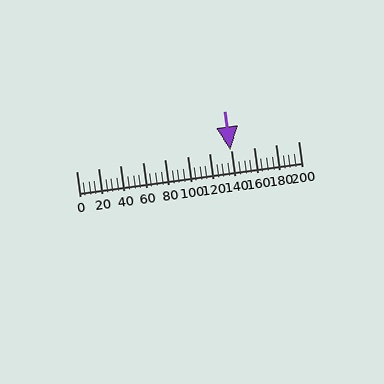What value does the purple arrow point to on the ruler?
The purple arrow points to approximately 139.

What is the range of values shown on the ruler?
The ruler shows values from 0 to 200.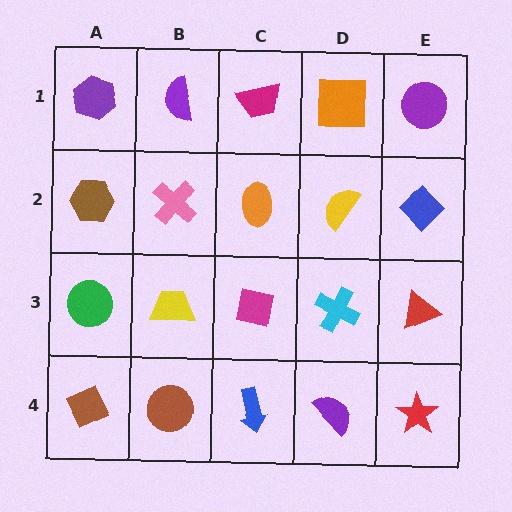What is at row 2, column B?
A pink cross.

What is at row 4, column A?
A brown diamond.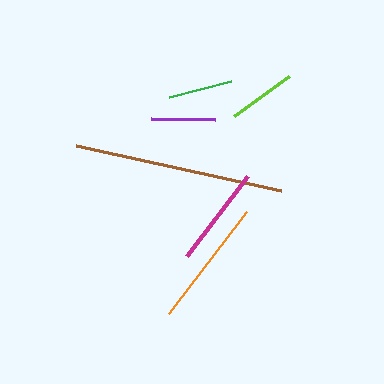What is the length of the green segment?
The green segment is approximately 64 pixels long.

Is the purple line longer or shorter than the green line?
The green line is longer than the purple line.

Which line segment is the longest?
The brown line is the longest at approximately 210 pixels.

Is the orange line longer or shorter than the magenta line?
The orange line is longer than the magenta line.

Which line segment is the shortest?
The purple line is the shortest at approximately 64 pixels.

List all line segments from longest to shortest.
From longest to shortest: brown, orange, magenta, lime, green, purple.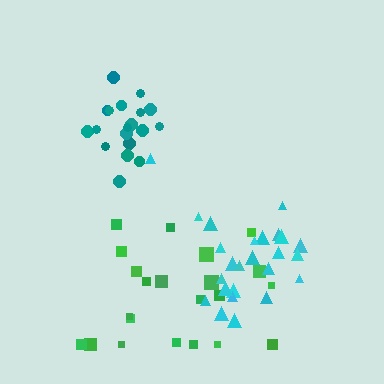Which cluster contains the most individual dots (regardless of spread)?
Cyan (25).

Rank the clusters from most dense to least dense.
teal, cyan, green.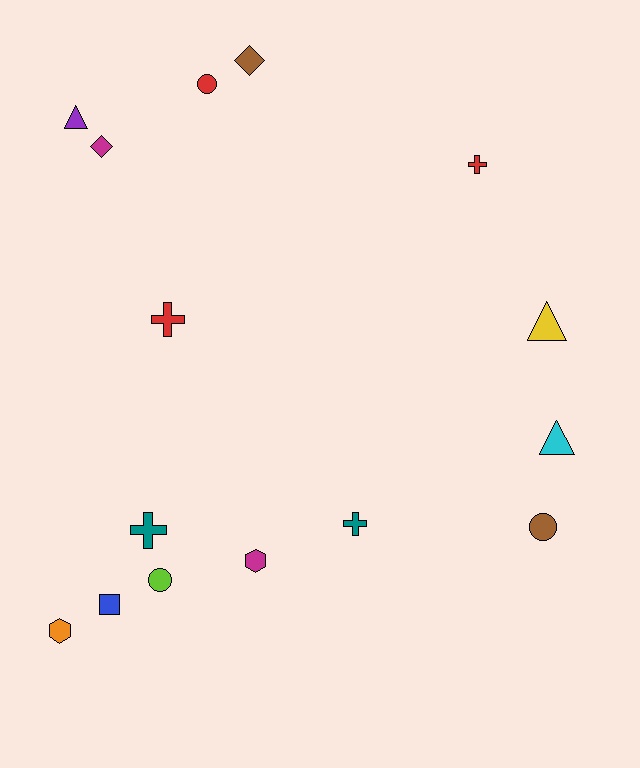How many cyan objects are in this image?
There is 1 cyan object.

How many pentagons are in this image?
There are no pentagons.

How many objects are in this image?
There are 15 objects.